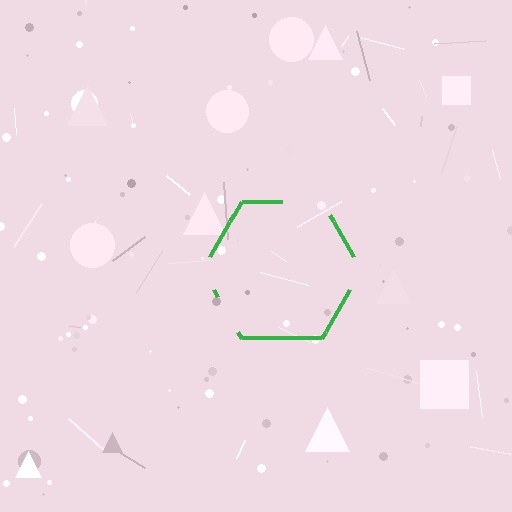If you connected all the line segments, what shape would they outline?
They would outline a hexagon.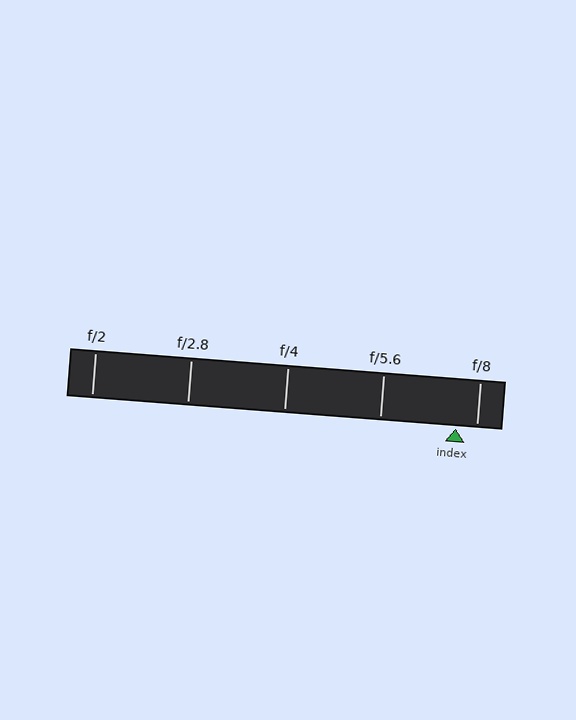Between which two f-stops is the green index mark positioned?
The index mark is between f/5.6 and f/8.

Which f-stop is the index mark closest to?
The index mark is closest to f/8.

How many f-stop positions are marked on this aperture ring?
There are 5 f-stop positions marked.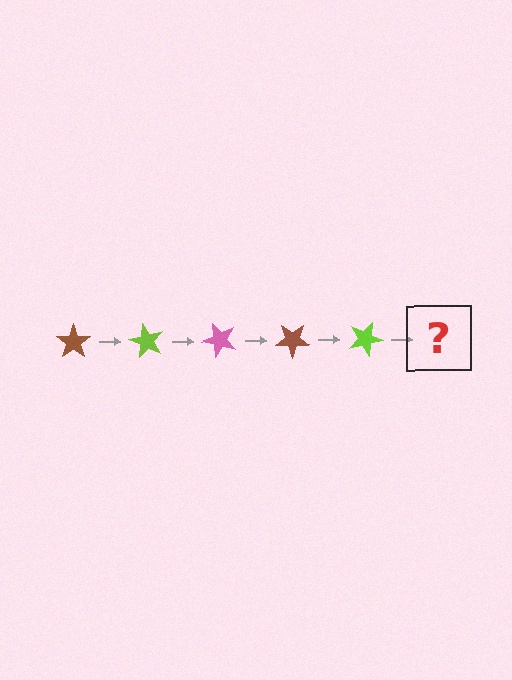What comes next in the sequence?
The next element should be a pink star, rotated 300 degrees from the start.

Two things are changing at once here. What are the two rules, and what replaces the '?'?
The two rules are that it rotates 60 degrees each step and the color cycles through brown, lime, and pink. The '?' should be a pink star, rotated 300 degrees from the start.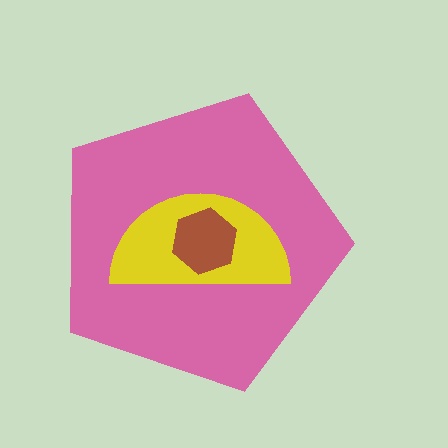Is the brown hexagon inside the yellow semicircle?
Yes.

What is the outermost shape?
The pink pentagon.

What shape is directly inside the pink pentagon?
The yellow semicircle.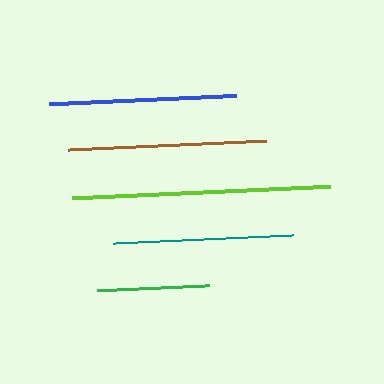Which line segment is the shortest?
The green line is the shortest at approximately 111 pixels.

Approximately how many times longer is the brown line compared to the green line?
The brown line is approximately 1.8 times the length of the green line.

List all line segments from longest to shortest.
From longest to shortest: lime, brown, blue, teal, green.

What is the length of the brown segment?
The brown segment is approximately 198 pixels long.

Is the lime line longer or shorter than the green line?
The lime line is longer than the green line.